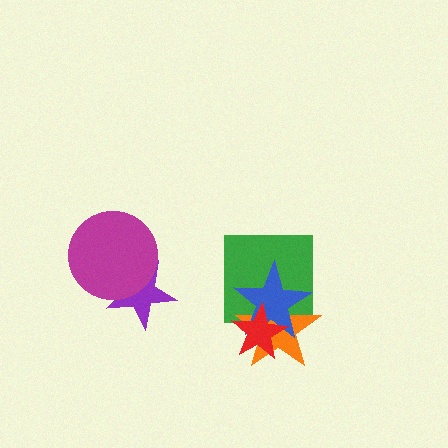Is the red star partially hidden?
No, no other shape covers it.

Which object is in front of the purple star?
The magenta circle is in front of the purple star.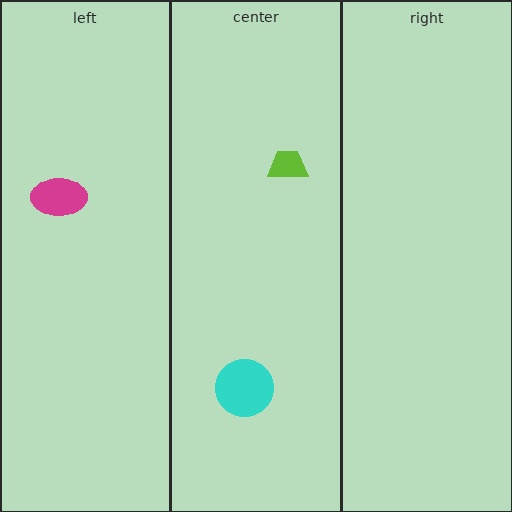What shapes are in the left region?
The magenta ellipse.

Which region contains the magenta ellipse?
The left region.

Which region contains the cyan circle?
The center region.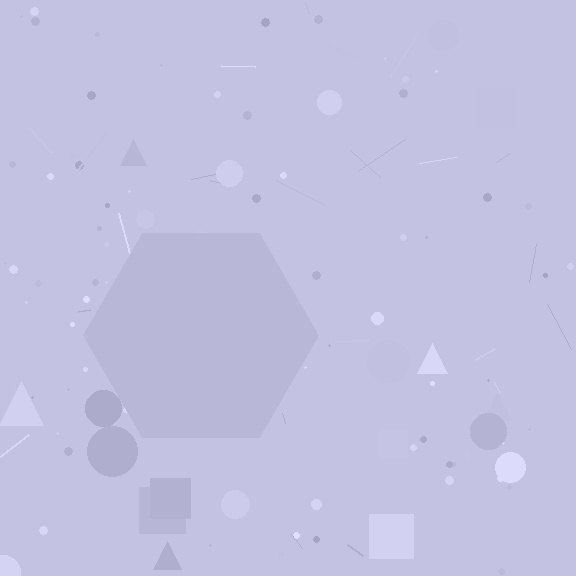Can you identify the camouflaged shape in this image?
The camouflaged shape is a hexagon.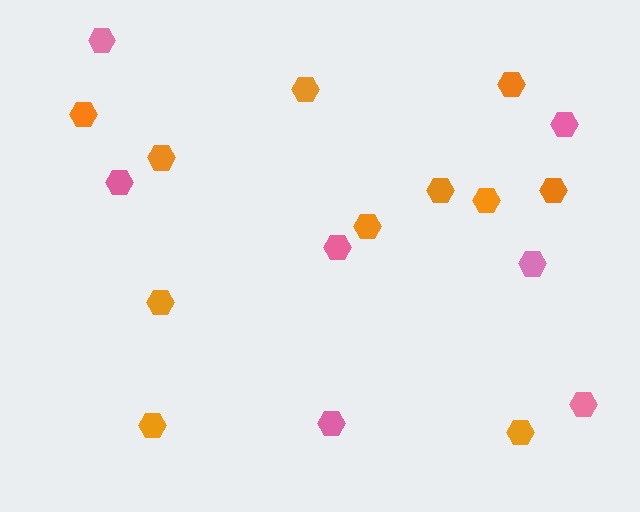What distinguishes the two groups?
There are 2 groups: one group of orange hexagons (11) and one group of pink hexagons (7).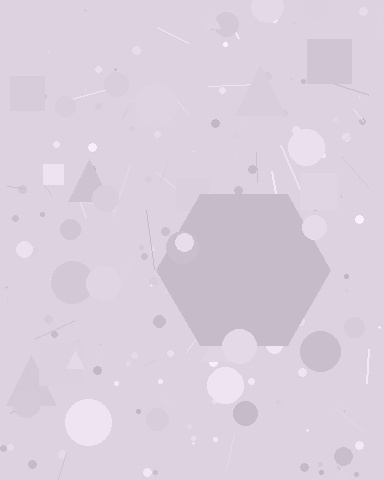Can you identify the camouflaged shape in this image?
The camouflaged shape is a hexagon.